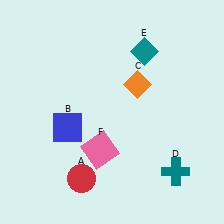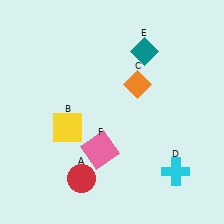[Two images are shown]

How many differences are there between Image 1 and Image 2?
There are 2 differences between the two images.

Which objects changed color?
B changed from blue to yellow. D changed from teal to cyan.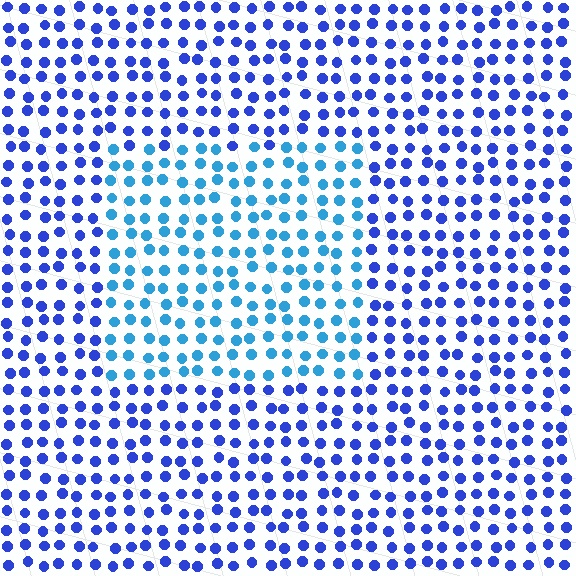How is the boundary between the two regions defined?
The boundary is defined purely by a slight shift in hue (about 33 degrees). Spacing, size, and orientation are identical on both sides.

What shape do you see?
I see a rectangle.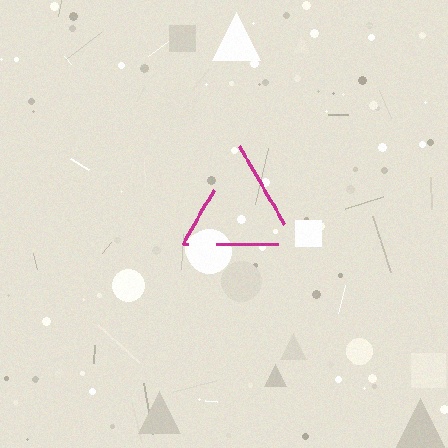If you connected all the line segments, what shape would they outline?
They would outline a triangle.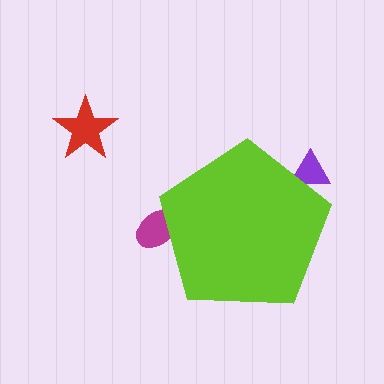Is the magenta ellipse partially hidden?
Yes, the magenta ellipse is partially hidden behind the lime pentagon.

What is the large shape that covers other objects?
A lime pentagon.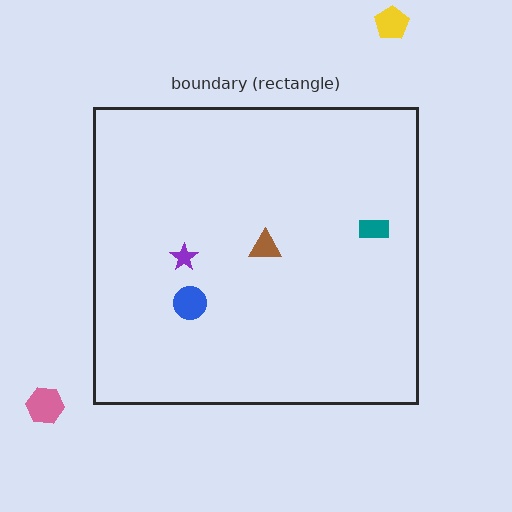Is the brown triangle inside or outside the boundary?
Inside.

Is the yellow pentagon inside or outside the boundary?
Outside.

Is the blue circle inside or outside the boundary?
Inside.